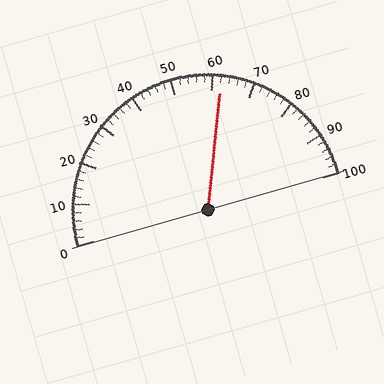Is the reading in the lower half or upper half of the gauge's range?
The reading is in the upper half of the range (0 to 100).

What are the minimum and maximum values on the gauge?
The gauge ranges from 0 to 100.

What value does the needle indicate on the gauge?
The needle indicates approximately 62.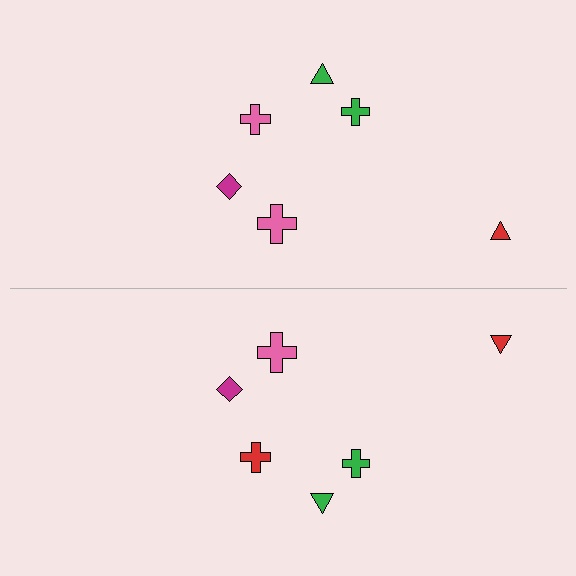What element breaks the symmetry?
The red cross on the bottom side breaks the symmetry — its mirror counterpart is pink.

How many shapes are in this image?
There are 12 shapes in this image.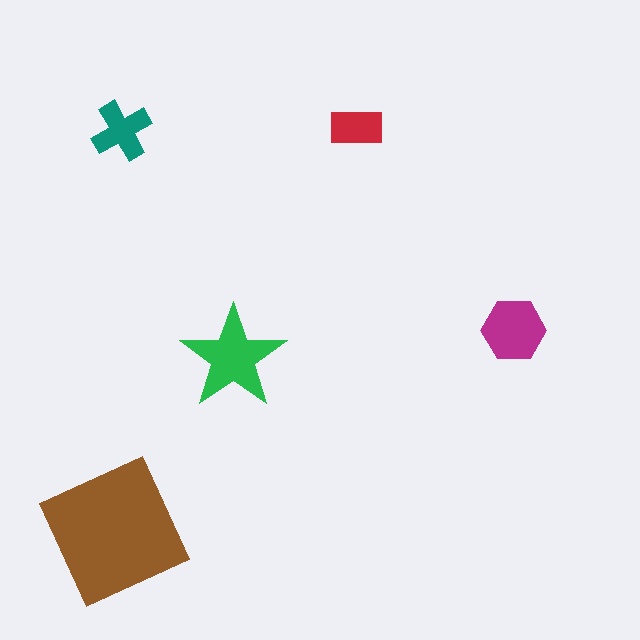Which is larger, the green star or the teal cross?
The green star.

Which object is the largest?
The brown square.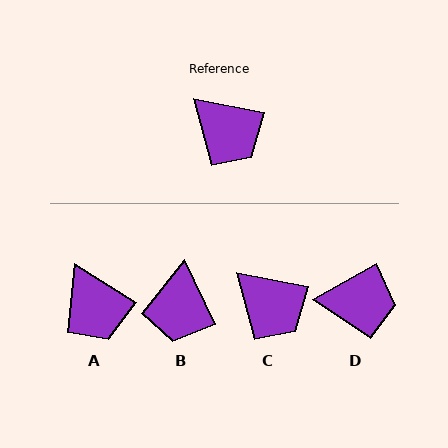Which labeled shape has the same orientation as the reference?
C.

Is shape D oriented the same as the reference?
No, it is off by about 41 degrees.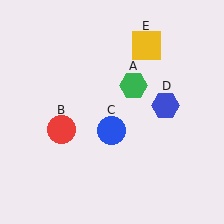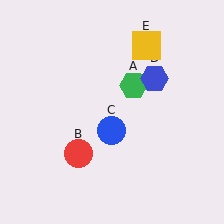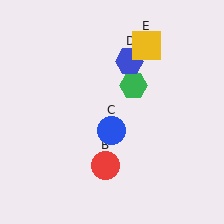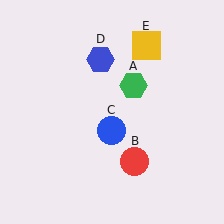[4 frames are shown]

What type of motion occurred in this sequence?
The red circle (object B), blue hexagon (object D) rotated counterclockwise around the center of the scene.